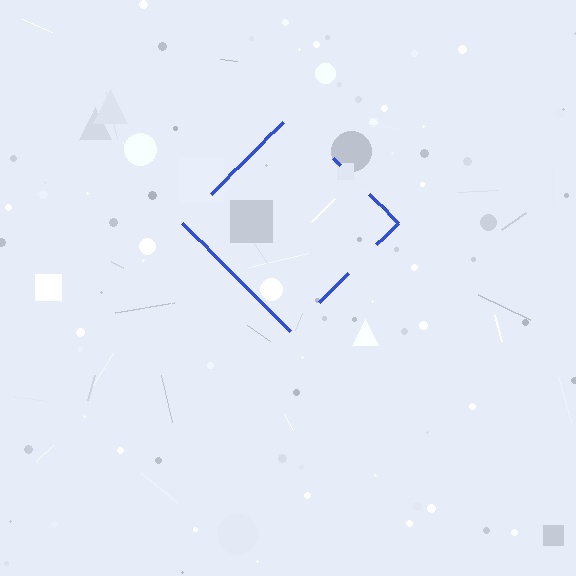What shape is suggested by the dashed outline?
The dashed outline suggests a diamond.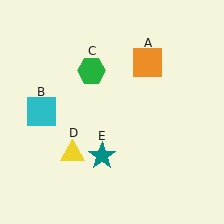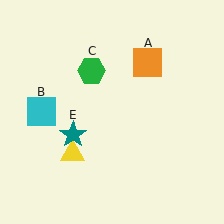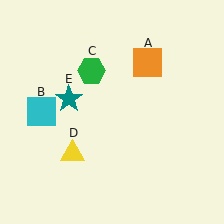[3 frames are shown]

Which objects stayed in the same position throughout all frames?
Orange square (object A) and cyan square (object B) and green hexagon (object C) and yellow triangle (object D) remained stationary.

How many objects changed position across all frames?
1 object changed position: teal star (object E).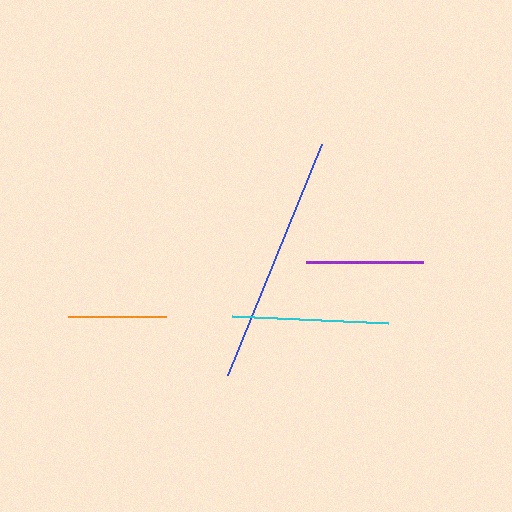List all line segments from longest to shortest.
From longest to shortest: blue, cyan, purple, orange.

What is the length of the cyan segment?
The cyan segment is approximately 156 pixels long.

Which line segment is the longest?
The blue line is the longest at approximately 249 pixels.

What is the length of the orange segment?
The orange segment is approximately 98 pixels long.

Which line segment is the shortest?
The orange line is the shortest at approximately 98 pixels.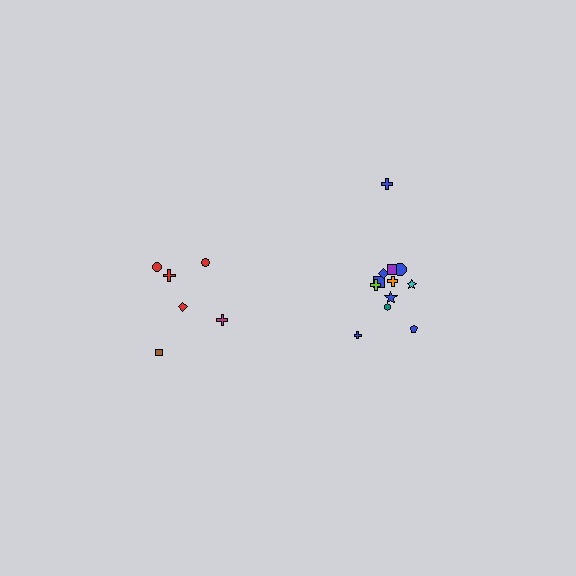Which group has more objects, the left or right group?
The right group.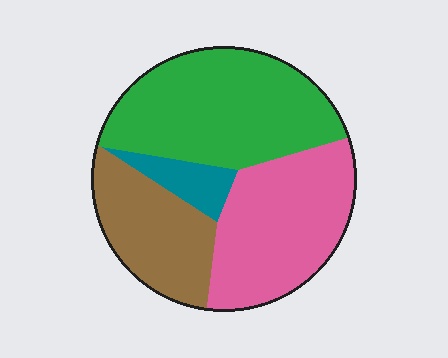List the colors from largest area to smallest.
From largest to smallest: green, pink, brown, teal.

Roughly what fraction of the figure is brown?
Brown covers 22% of the figure.